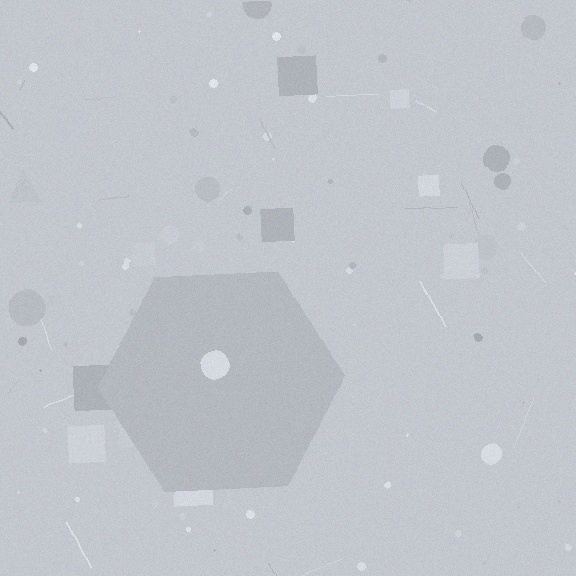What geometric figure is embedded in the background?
A hexagon is embedded in the background.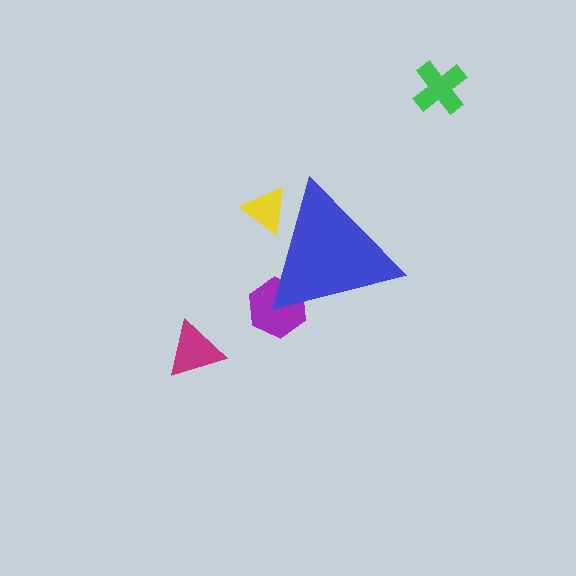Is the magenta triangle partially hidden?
No, the magenta triangle is fully visible.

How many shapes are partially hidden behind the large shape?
2 shapes are partially hidden.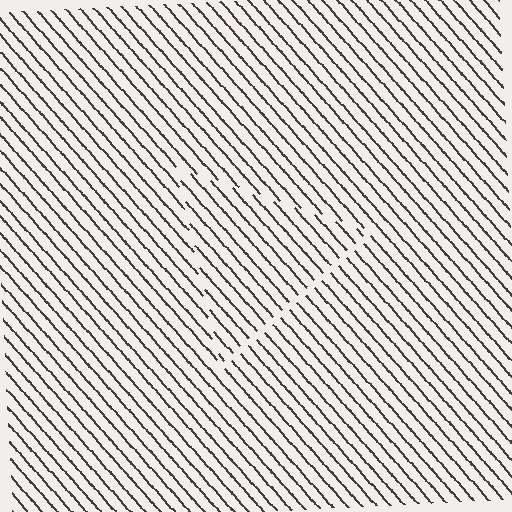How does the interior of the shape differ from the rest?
The interior of the shape contains the same grating, shifted by half a period — the contour is defined by the phase discontinuity where line-ends from the inner and outer gratings abut.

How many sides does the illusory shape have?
3 sides — the line-ends trace a triangle.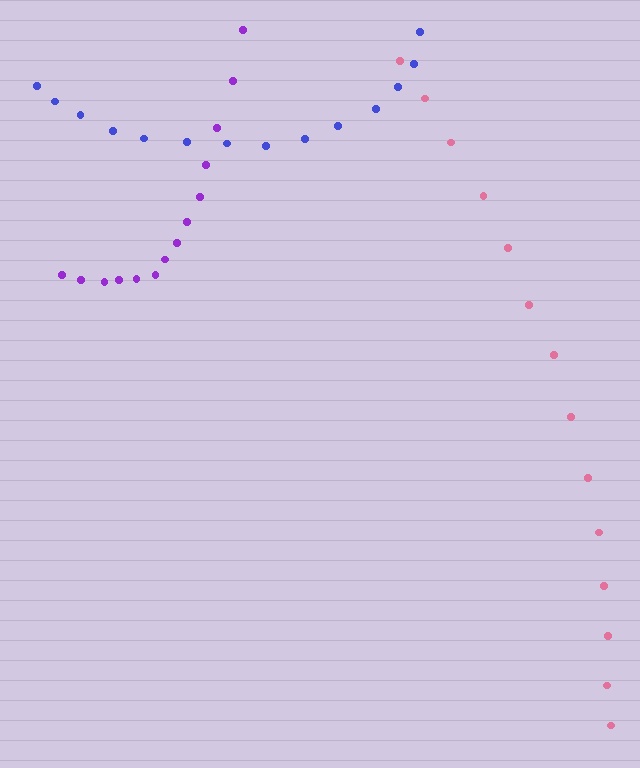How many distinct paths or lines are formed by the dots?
There are 3 distinct paths.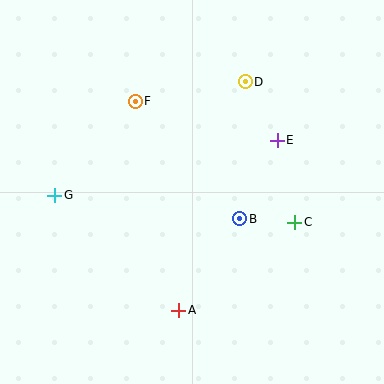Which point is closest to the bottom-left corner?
Point A is closest to the bottom-left corner.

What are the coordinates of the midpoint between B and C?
The midpoint between B and C is at (267, 221).